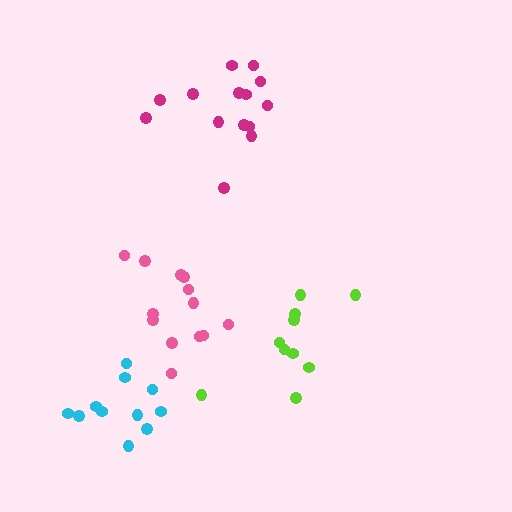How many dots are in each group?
Group 1: 10 dots, Group 2: 13 dots, Group 3: 11 dots, Group 4: 14 dots (48 total).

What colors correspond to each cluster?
The clusters are colored: lime, pink, cyan, magenta.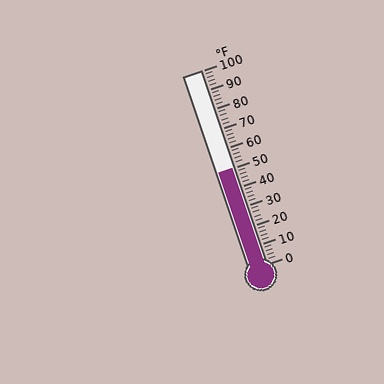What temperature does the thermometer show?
The thermometer shows approximately 50°F.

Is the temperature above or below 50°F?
The temperature is at 50°F.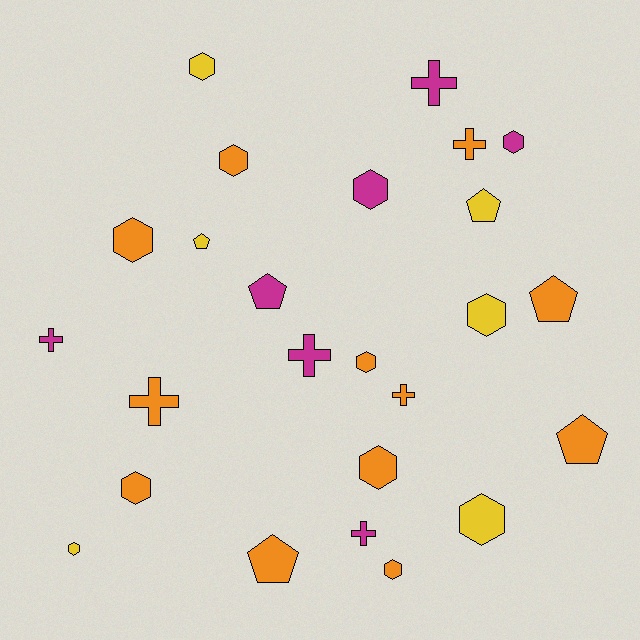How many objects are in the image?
There are 25 objects.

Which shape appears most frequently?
Hexagon, with 12 objects.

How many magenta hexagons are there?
There are 2 magenta hexagons.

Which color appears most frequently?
Orange, with 12 objects.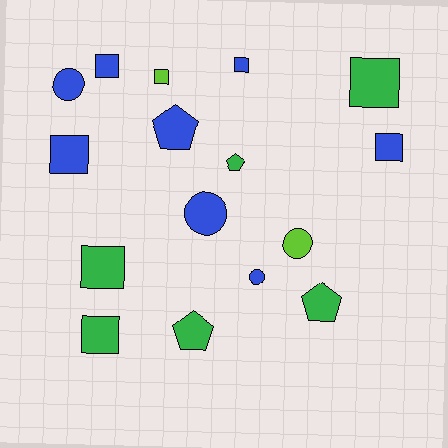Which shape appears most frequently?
Square, with 8 objects.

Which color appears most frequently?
Blue, with 8 objects.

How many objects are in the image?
There are 16 objects.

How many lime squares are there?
There is 1 lime square.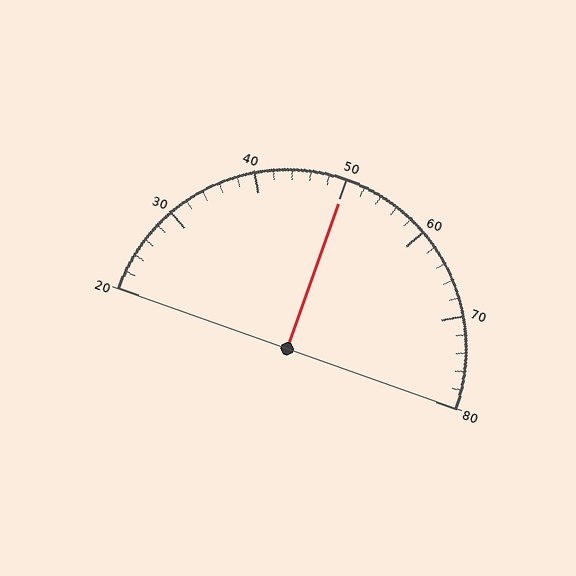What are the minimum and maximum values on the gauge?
The gauge ranges from 20 to 80.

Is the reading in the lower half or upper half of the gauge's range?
The reading is in the upper half of the range (20 to 80).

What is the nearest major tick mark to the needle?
The nearest major tick mark is 50.